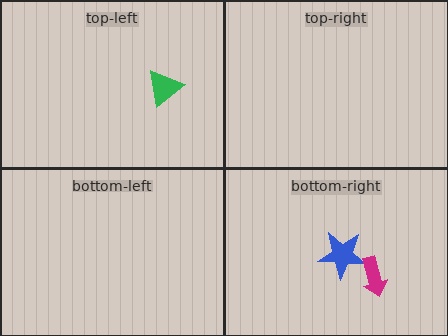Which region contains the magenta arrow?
The bottom-right region.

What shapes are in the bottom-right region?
The blue star, the magenta arrow.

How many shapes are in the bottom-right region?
2.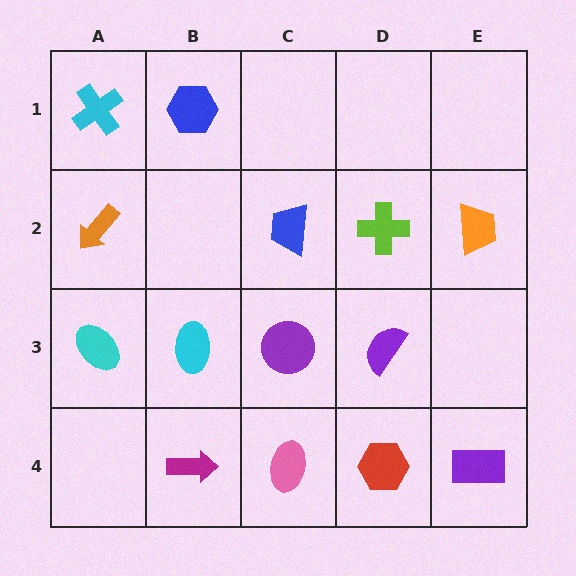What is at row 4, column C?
A pink ellipse.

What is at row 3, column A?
A cyan ellipse.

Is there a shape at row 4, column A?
No, that cell is empty.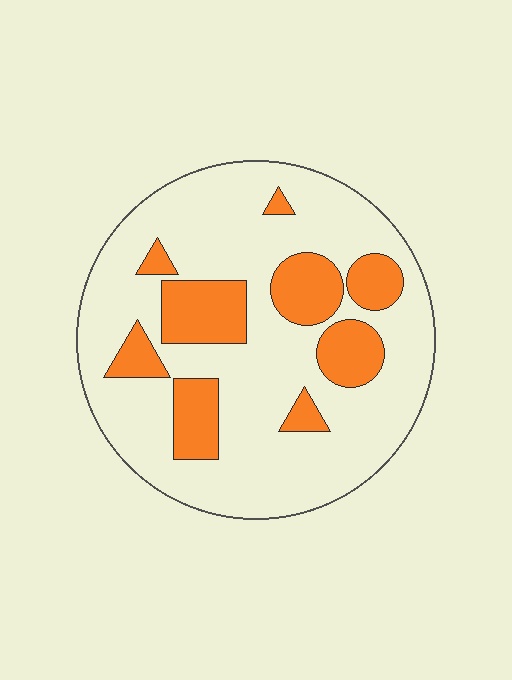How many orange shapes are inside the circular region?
9.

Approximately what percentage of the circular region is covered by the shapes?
Approximately 25%.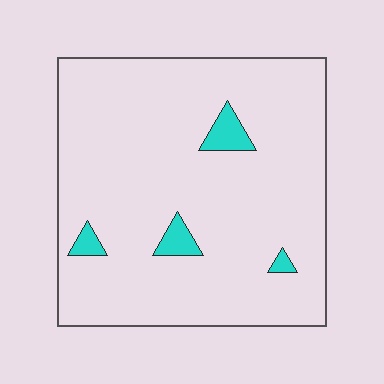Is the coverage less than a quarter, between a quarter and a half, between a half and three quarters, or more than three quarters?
Less than a quarter.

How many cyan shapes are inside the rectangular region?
4.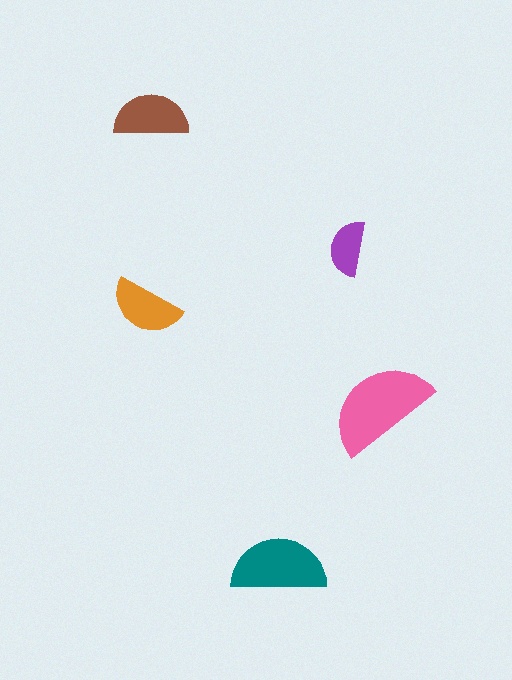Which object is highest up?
The brown semicircle is topmost.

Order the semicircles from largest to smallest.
the pink one, the teal one, the brown one, the orange one, the purple one.